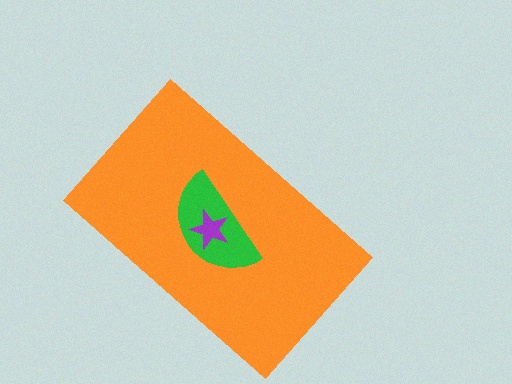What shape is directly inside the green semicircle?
The purple star.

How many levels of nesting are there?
3.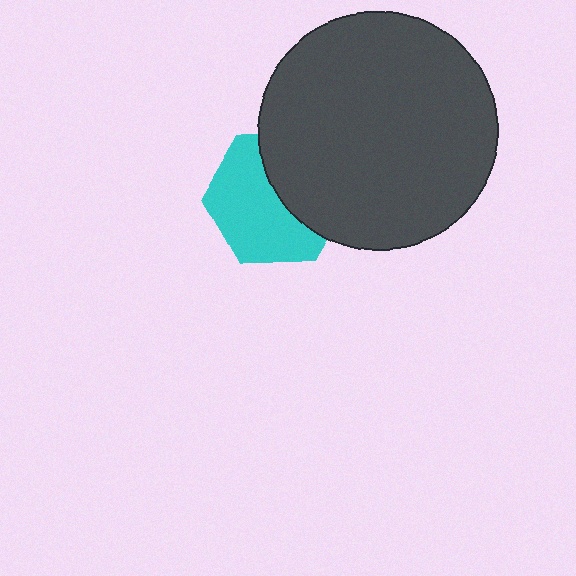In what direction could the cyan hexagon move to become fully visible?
The cyan hexagon could move left. That would shift it out from behind the dark gray circle entirely.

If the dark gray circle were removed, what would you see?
You would see the complete cyan hexagon.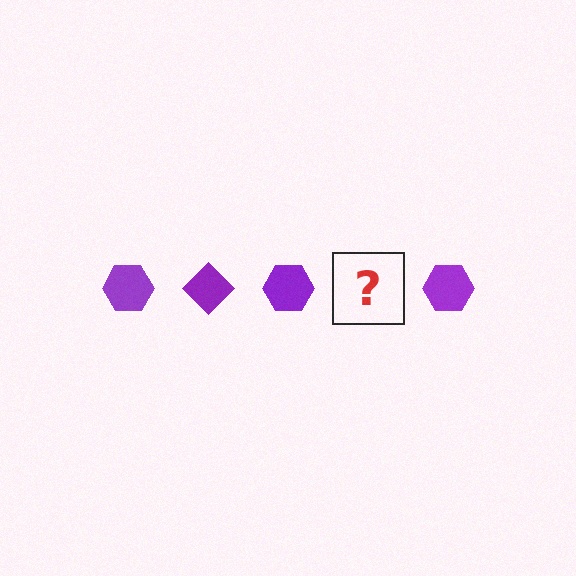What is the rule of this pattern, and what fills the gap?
The rule is that the pattern cycles through hexagon, diamond shapes in purple. The gap should be filled with a purple diamond.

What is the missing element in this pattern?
The missing element is a purple diamond.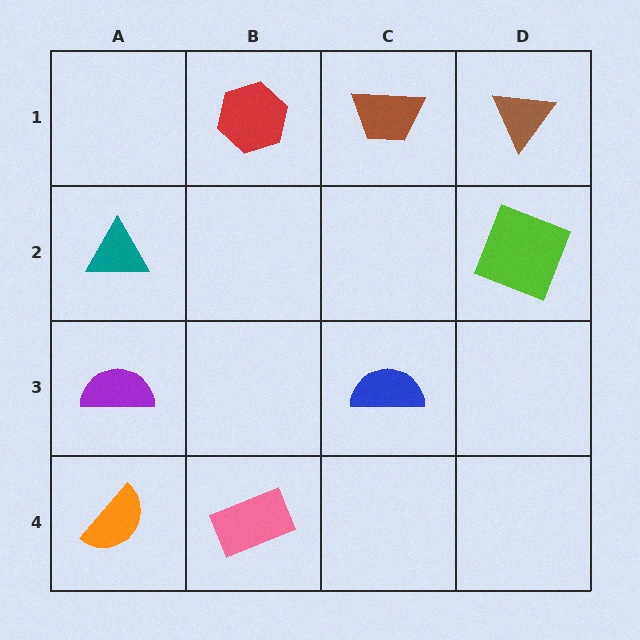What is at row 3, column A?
A purple semicircle.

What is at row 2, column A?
A teal triangle.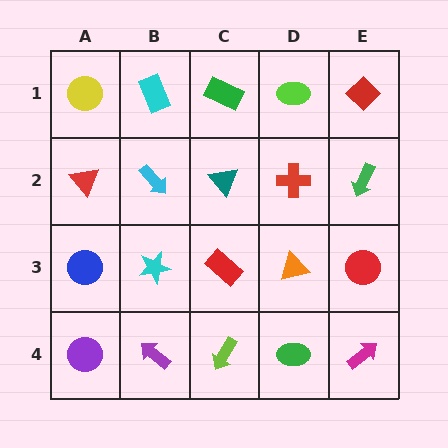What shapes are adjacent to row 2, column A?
A yellow circle (row 1, column A), a blue circle (row 3, column A), a cyan arrow (row 2, column B).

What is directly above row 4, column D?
An orange triangle.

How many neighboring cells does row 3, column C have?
4.